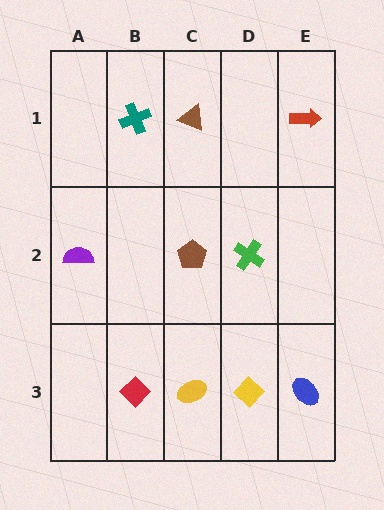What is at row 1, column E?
A red arrow.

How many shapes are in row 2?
3 shapes.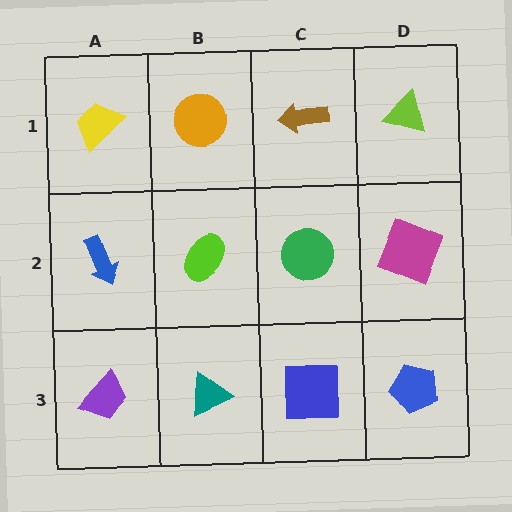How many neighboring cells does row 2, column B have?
4.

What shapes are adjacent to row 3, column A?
A blue arrow (row 2, column A), a teal triangle (row 3, column B).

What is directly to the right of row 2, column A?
A lime ellipse.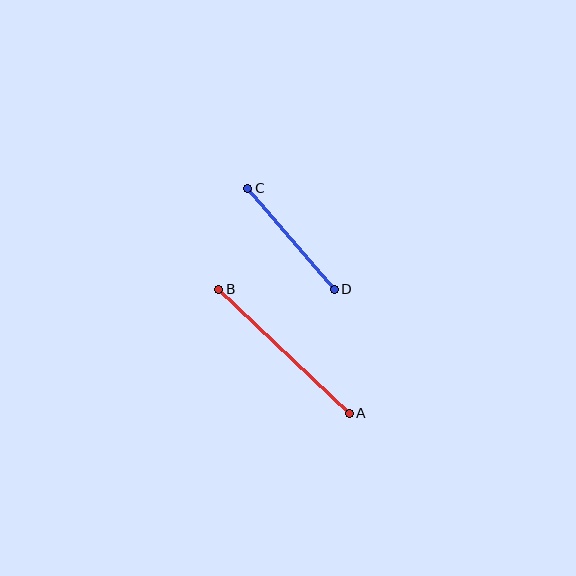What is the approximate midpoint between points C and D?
The midpoint is at approximately (291, 239) pixels.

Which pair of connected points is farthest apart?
Points A and B are farthest apart.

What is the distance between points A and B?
The distance is approximately 180 pixels.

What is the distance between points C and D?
The distance is approximately 133 pixels.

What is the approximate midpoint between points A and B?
The midpoint is at approximately (284, 351) pixels.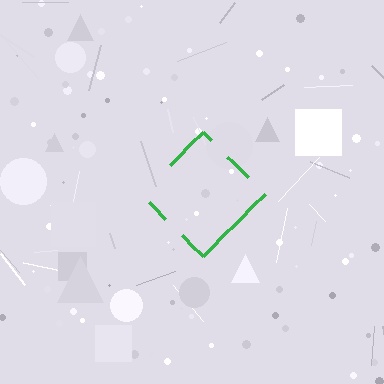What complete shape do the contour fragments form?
The contour fragments form a diamond.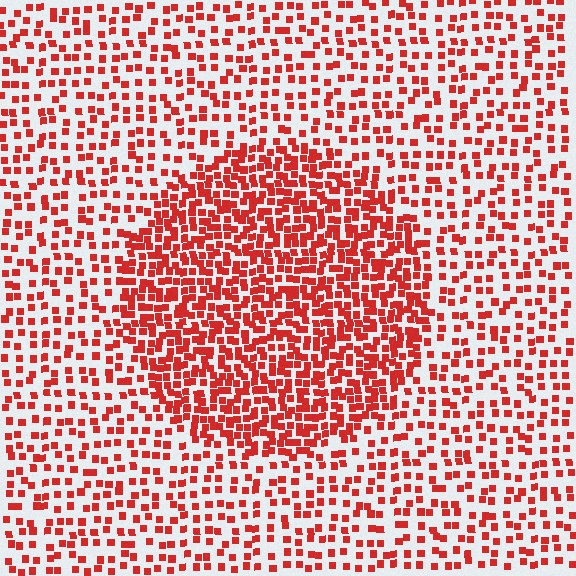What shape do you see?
I see a circle.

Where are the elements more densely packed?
The elements are more densely packed inside the circle boundary.